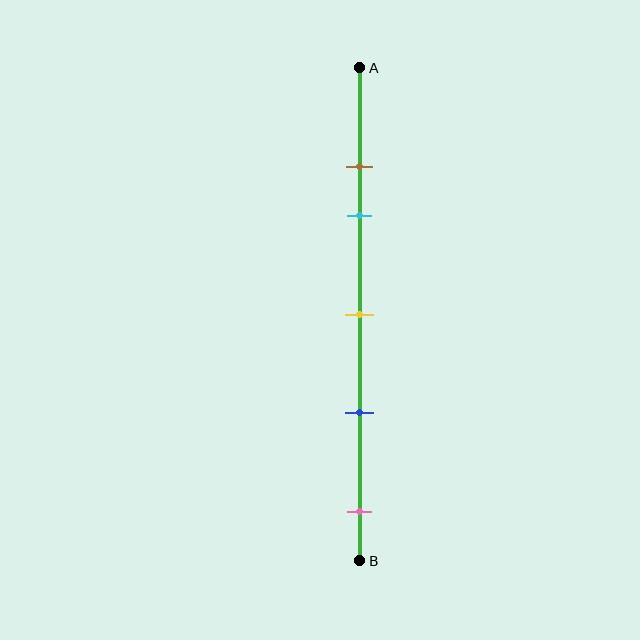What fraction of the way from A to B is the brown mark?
The brown mark is approximately 20% (0.2) of the way from A to B.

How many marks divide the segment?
There are 5 marks dividing the segment.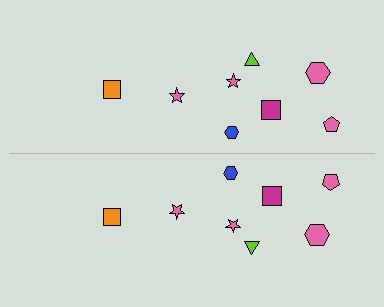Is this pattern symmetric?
Yes, this pattern has bilateral (reflection) symmetry.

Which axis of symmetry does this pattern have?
The pattern has a horizontal axis of symmetry running through the center of the image.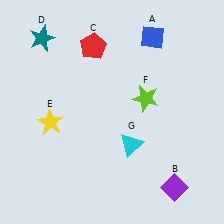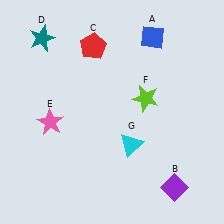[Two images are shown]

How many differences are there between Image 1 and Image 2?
There is 1 difference between the two images.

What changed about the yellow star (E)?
In Image 1, E is yellow. In Image 2, it changed to pink.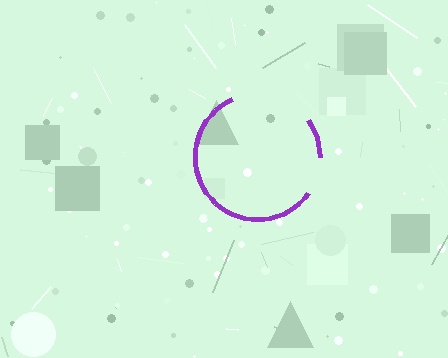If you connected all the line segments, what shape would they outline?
They would outline a circle.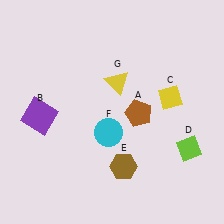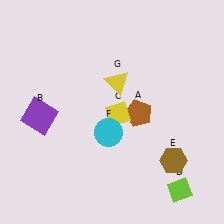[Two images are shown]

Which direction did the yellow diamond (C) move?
The yellow diamond (C) moved left.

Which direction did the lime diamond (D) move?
The lime diamond (D) moved down.